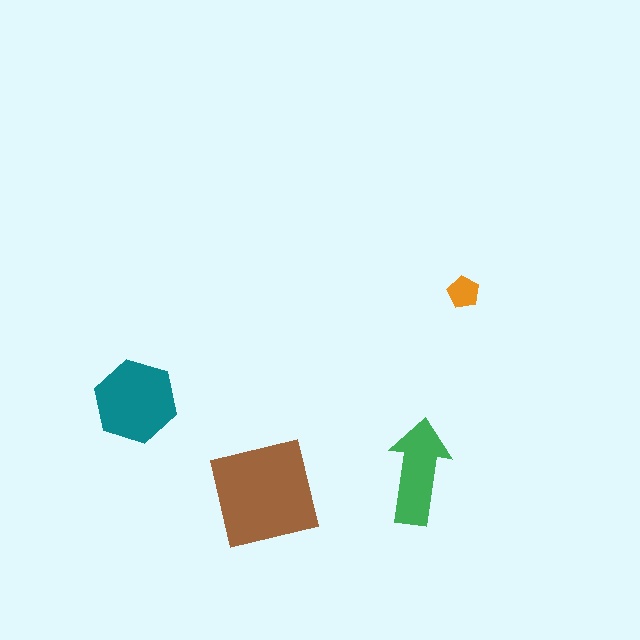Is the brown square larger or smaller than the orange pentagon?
Larger.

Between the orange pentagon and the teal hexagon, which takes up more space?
The teal hexagon.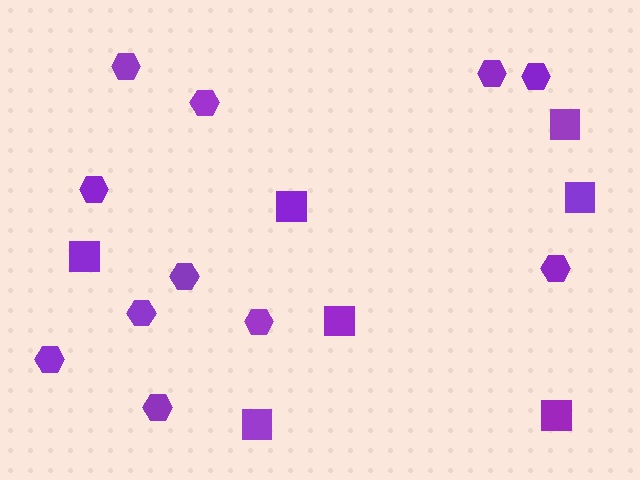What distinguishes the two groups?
There are 2 groups: one group of hexagons (11) and one group of squares (7).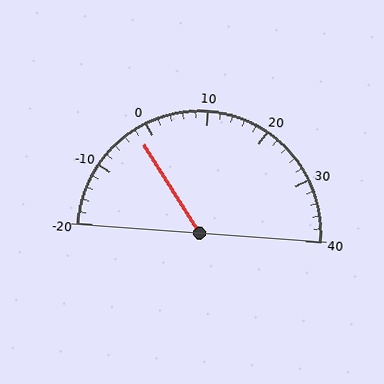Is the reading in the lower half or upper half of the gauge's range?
The reading is in the lower half of the range (-20 to 40).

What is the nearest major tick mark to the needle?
The nearest major tick mark is 0.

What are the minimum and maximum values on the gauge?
The gauge ranges from -20 to 40.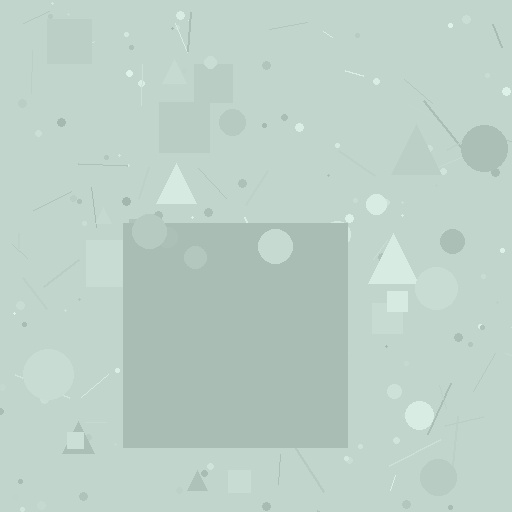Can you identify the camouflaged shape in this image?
The camouflaged shape is a square.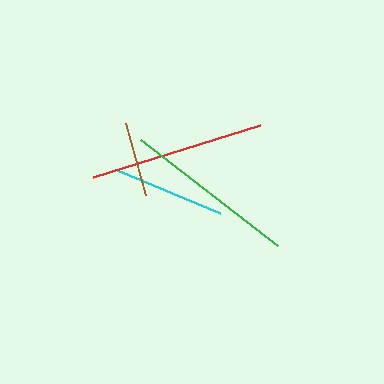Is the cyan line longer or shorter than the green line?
The green line is longer than the cyan line.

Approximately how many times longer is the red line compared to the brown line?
The red line is approximately 2.3 times the length of the brown line.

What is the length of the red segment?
The red segment is approximately 174 pixels long.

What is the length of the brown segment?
The brown segment is approximately 75 pixels long.